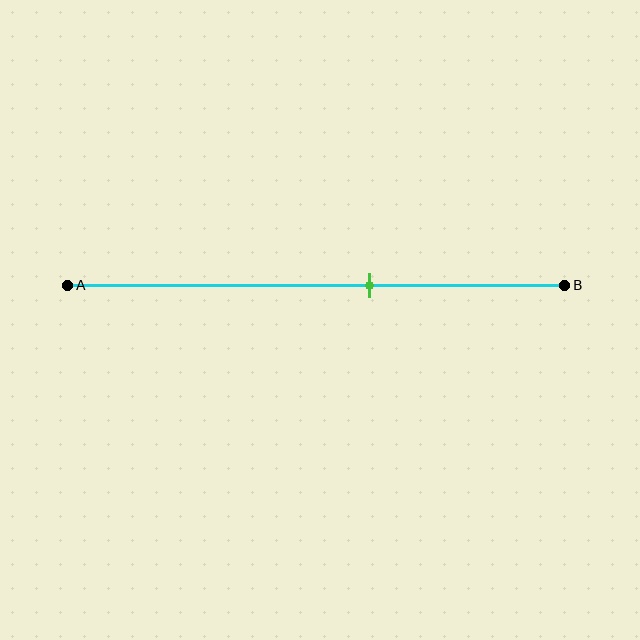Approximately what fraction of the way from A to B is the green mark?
The green mark is approximately 60% of the way from A to B.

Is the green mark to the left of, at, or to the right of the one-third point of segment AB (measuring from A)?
The green mark is to the right of the one-third point of segment AB.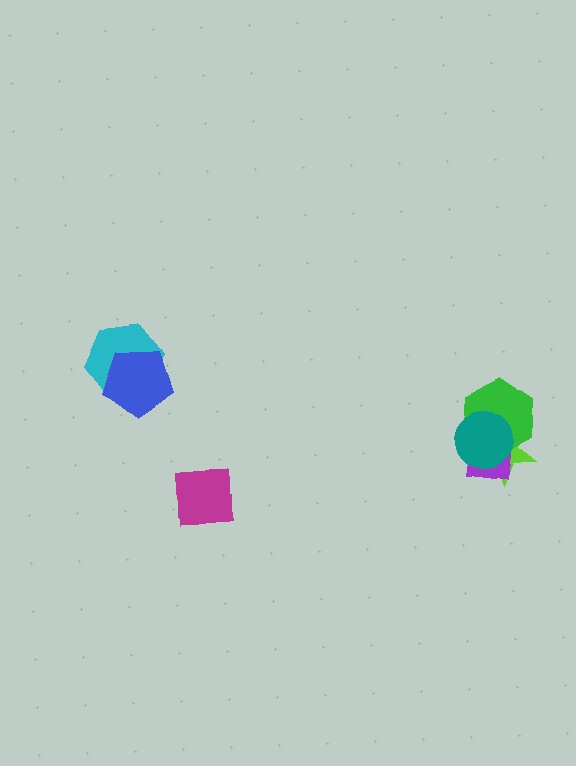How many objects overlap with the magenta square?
0 objects overlap with the magenta square.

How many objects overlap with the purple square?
3 objects overlap with the purple square.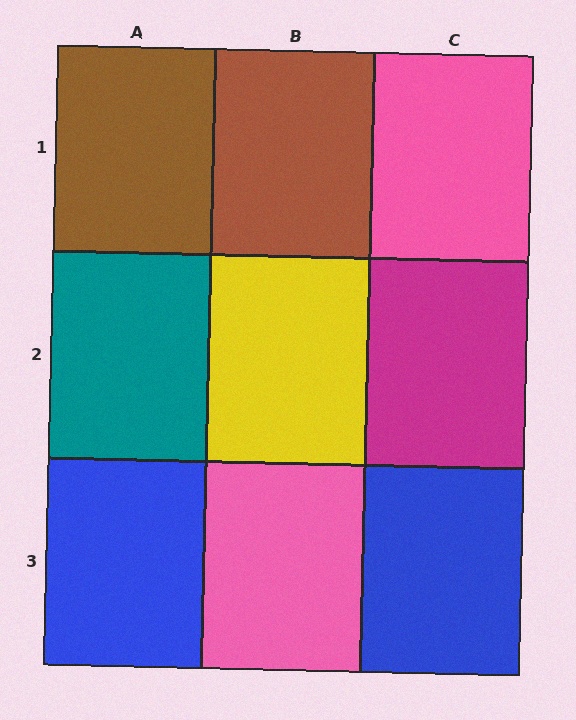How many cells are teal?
1 cell is teal.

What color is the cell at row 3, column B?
Pink.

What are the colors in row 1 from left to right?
Brown, brown, pink.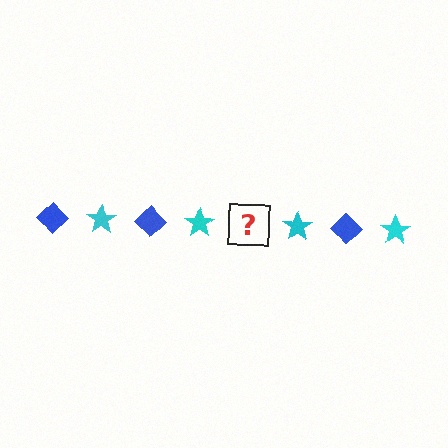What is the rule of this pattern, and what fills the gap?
The rule is that the pattern alternates between blue diamond and cyan star. The gap should be filled with a blue diamond.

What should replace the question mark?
The question mark should be replaced with a blue diamond.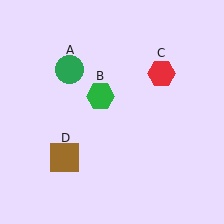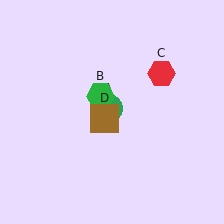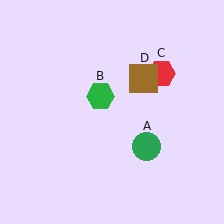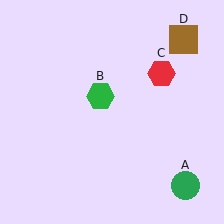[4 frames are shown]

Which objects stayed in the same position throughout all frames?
Green hexagon (object B) and red hexagon (object C) remained stationary.